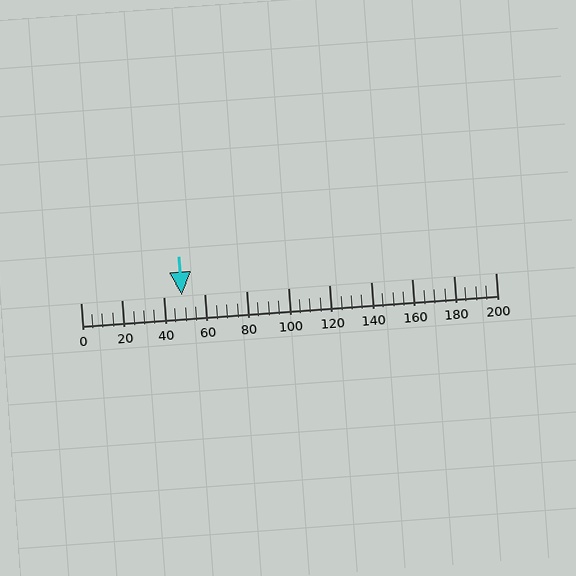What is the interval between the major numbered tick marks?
The major tick marks are spaced 20 units apart.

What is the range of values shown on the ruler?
The ruler shows values from 0 to 200.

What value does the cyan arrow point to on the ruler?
The cyan arrow points to approximately 49.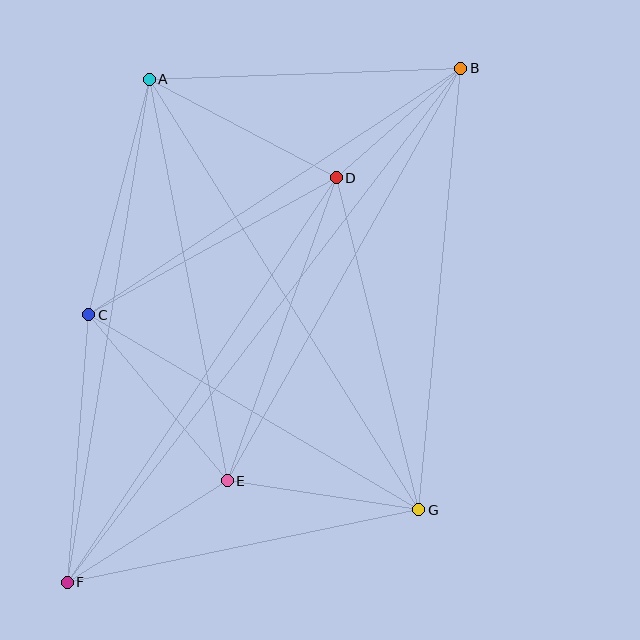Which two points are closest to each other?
Points B and D are closest to each other.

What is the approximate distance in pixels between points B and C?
The distance between B and C is approximately 446 pixels.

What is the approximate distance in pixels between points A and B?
The distance between A and B is approximately 312 pixels.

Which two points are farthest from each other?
Points B and F are farthest from each other.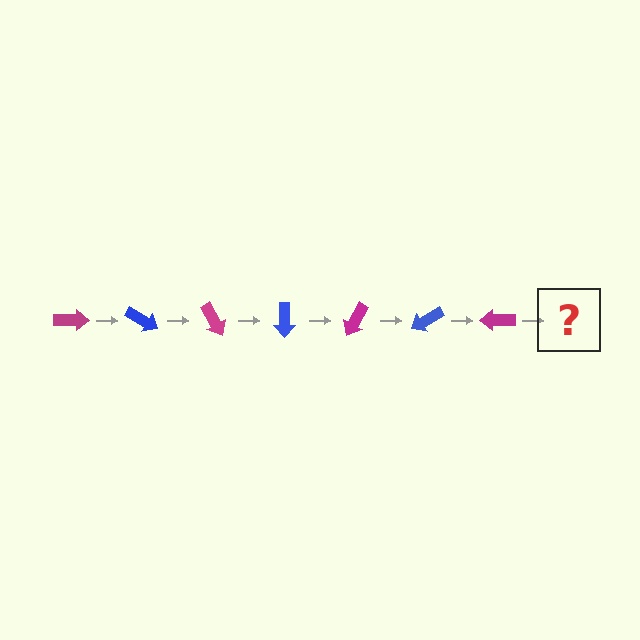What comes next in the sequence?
The next element should be a blue arrow, rotated 210 degrees from the start.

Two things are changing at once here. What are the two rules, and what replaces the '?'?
The two rules are that it rotates 30 degrees each step and the color cycles through magenta and blue. The '?' should be a blue arrow, rotated 210 degrees from the start.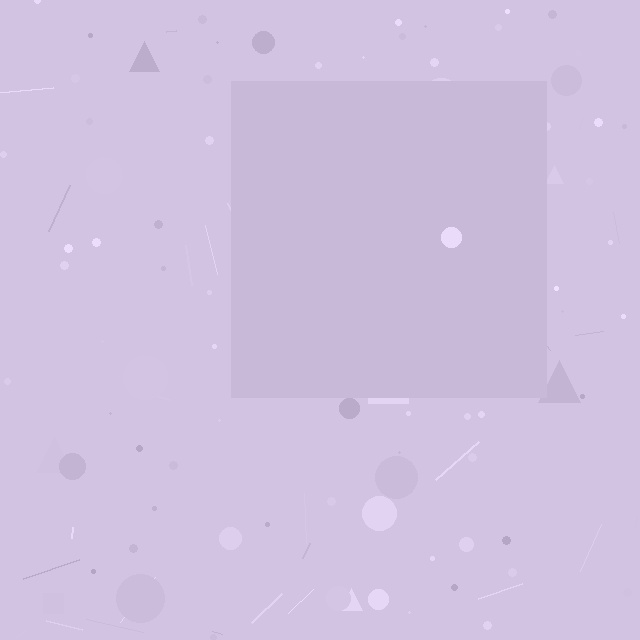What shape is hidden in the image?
A square is hidden in the image.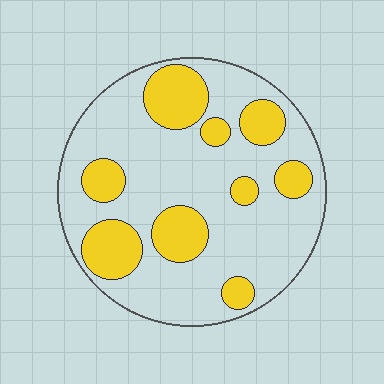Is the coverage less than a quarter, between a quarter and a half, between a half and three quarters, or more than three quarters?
Between a quarter and a half.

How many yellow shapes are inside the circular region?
9.